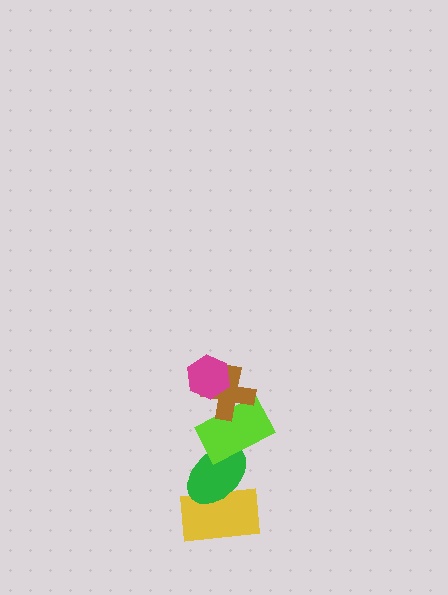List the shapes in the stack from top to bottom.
From top to bottom: the magenta hexagon, the brown cross, the lime rectangle, the green ellipse, the yellow rectangle.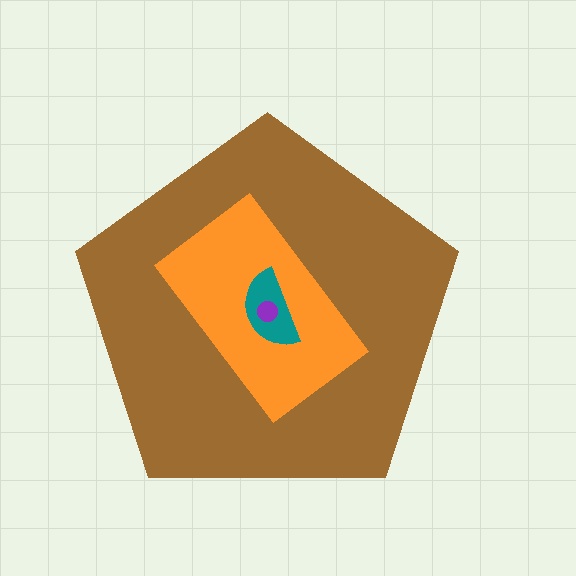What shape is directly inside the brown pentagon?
The orange rectangle.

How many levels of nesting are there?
4.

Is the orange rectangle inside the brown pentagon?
Yes.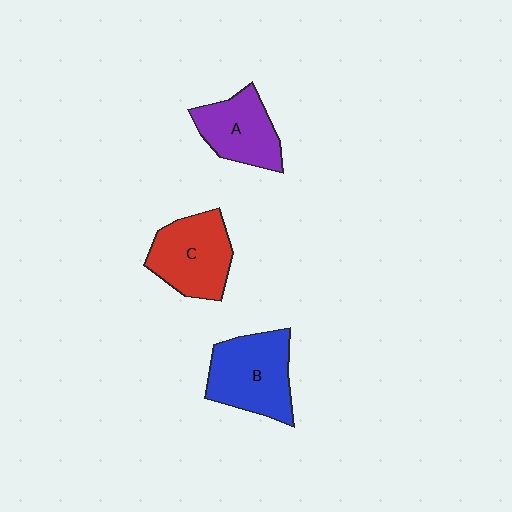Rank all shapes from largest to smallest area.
From largest to smallest: B (blue), C (red), A (purple).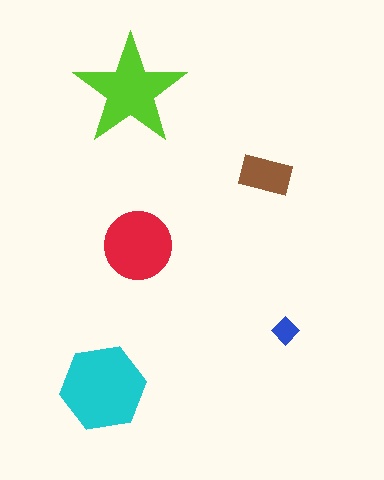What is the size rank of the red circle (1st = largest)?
3rd.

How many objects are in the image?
There are 5 objects in the image.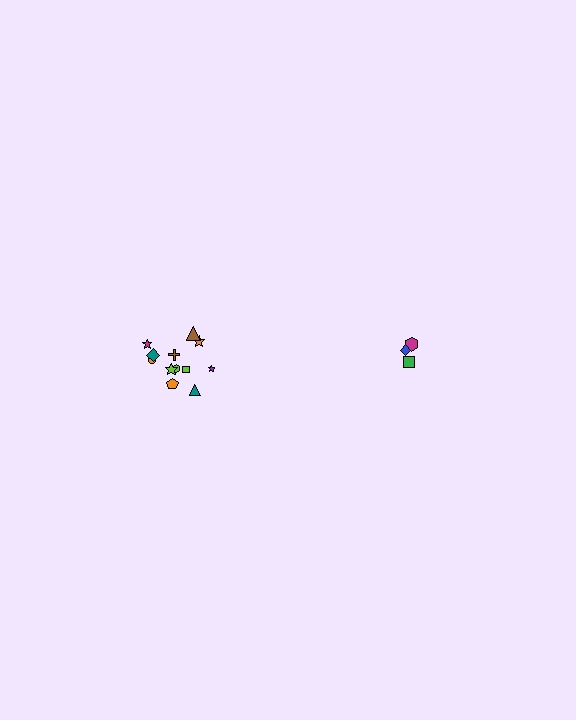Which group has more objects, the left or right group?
The left group.